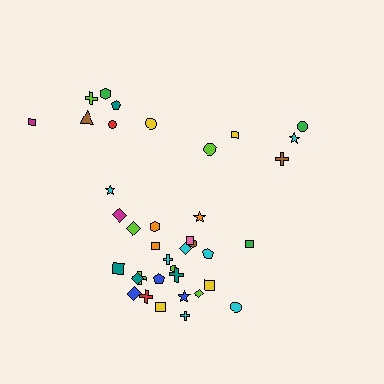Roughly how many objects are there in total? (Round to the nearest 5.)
Roughly 40 objects in total.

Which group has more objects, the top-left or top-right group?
The top-left group.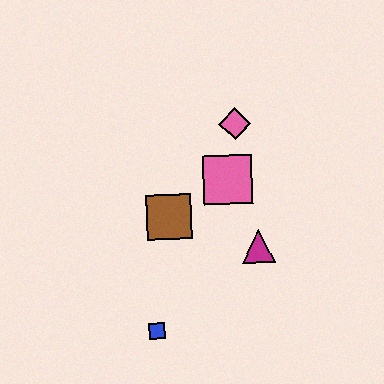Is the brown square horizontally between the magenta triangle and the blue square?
Yes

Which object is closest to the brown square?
The pink square is closest to the brown square.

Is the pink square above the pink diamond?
No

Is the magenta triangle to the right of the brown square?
Yes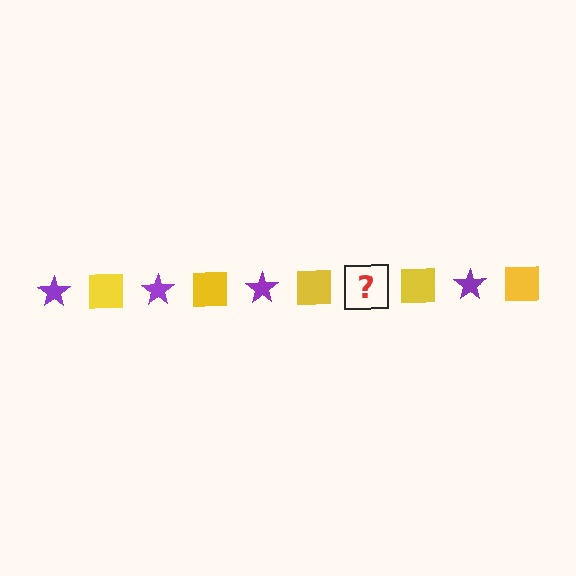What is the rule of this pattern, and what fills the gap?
The rule is that the pattern alternates between purple star and yellow square. The gap should be filled with a purple star.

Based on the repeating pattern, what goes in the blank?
The blank should be a purple star.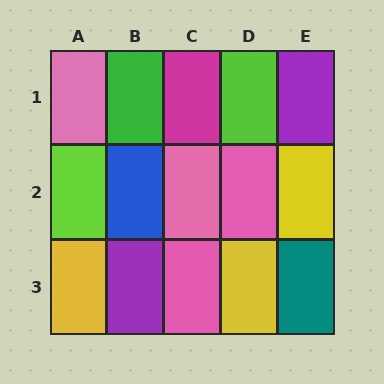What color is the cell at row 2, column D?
Pink.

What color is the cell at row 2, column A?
Lime.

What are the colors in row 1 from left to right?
Pink, green, magenta, lime, purple.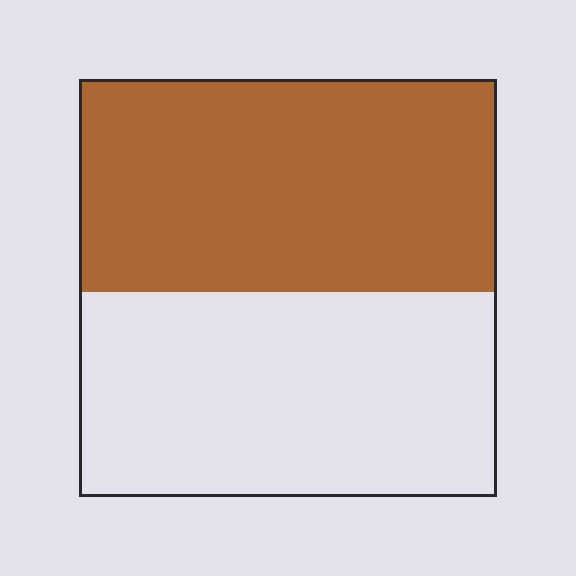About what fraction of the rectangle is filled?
About one half (1/2).